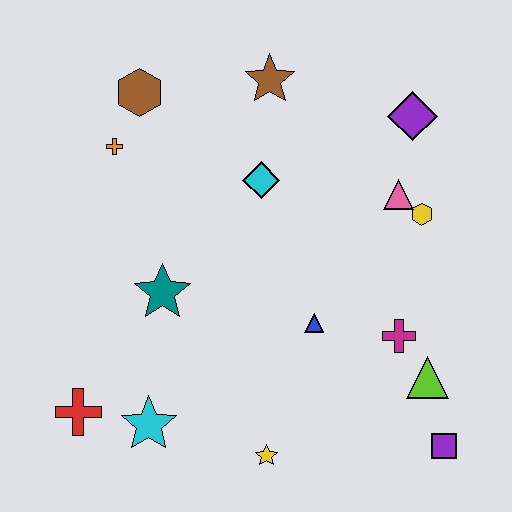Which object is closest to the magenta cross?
The lime triangle is closest to the magenta cross.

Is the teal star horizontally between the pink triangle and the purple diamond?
No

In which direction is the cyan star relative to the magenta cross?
The cyan star is to the left of the magenta cross.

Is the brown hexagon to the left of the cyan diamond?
Yes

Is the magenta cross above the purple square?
Yes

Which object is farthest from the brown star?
The purple square is farthest from the brown star.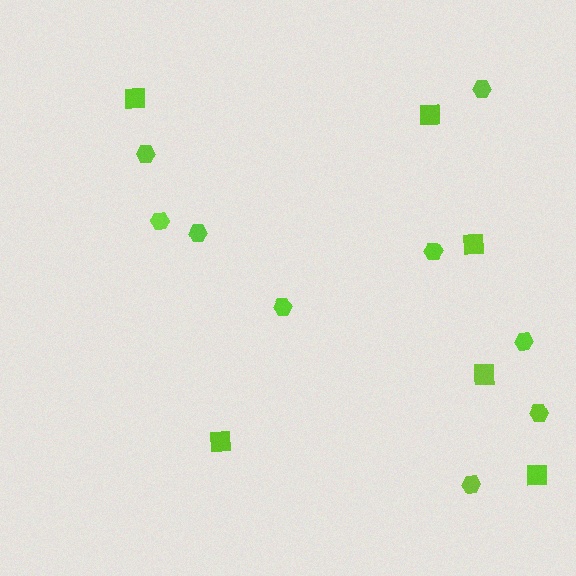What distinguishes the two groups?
There are 2 groups: one group of hexagons (9) and one group of squares (6).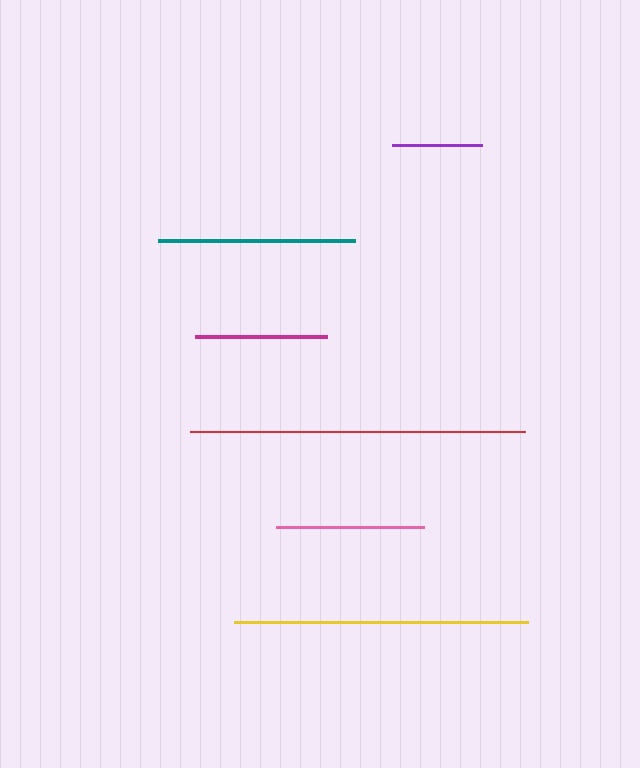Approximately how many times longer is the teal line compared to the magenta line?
The teal line is approximately 1.5 times the length of the magenta line.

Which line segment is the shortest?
The purple line is the shortest at approximately 89 pixels.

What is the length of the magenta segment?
The magenta segment is approximately 132 pixels long.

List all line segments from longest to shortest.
From longest to shortest: red, yellow, teal, pink, magenta, purple.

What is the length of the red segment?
The red segment is approximately 335 pixels long.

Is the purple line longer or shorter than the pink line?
The pink line is longer than the purple line.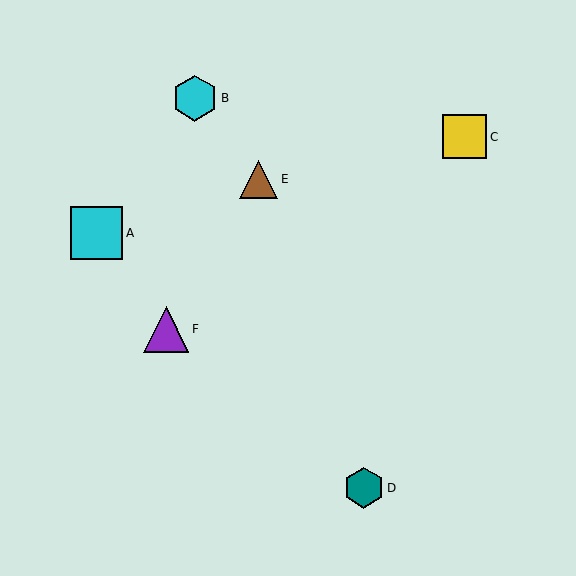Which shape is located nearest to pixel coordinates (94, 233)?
The cyan square (labeled A) at (97, 233) is nearest to that location.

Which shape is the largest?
The cyan square (labeled A) is the largest.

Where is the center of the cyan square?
The center of the cyan square is at (97, 233).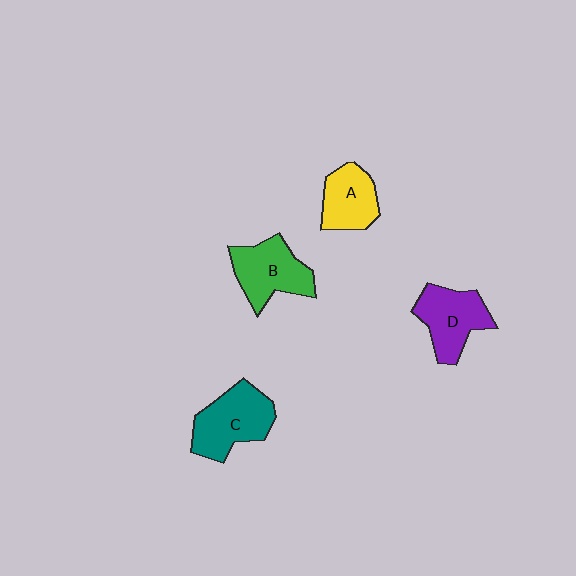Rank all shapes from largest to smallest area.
From largest to smallest: C (teal), B (green), D (purple), A (yellow).